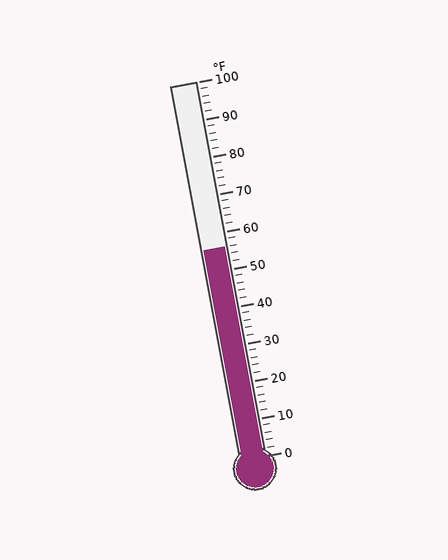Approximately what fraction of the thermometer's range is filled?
The thermometer is filled to approximately 55% of its range.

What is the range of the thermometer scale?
The thermometer scale ranges from 0°F to 100°F.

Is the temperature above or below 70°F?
The temperature is below 70°F.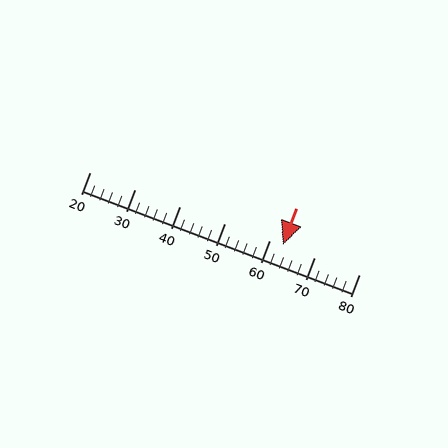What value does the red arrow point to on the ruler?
The red arrow points to approximately 63.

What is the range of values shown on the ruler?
The ruler shows values from 20 to 80.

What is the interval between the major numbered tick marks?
The major tick marks are spaced 10 units apart.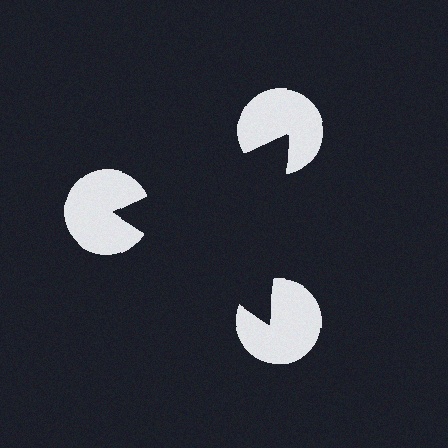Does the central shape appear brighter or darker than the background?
It typically appears slightly darker than the background, even though no actual brightness change is drawn.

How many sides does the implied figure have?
3 sides.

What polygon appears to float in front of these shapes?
An illusory triangle — its edges are inferred from the aligned wedge cuts in the pac-man discs, not physically drawn.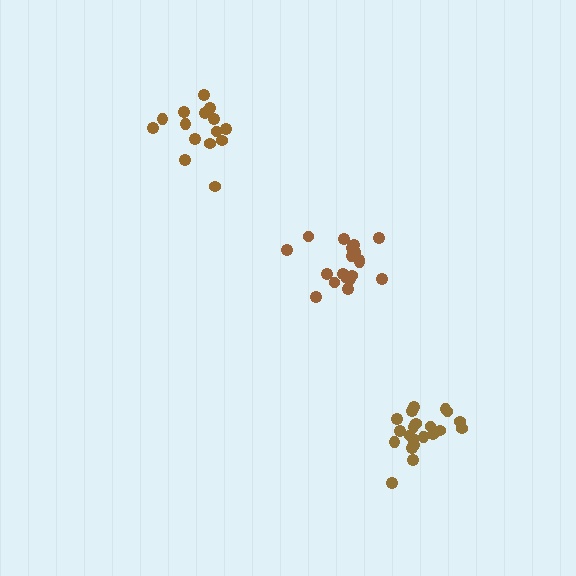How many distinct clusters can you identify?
There are 3 distinct clusters.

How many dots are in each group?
Group 1: 21 dots, Group 2: 19 dots, Group 3: 15 dots (55 total).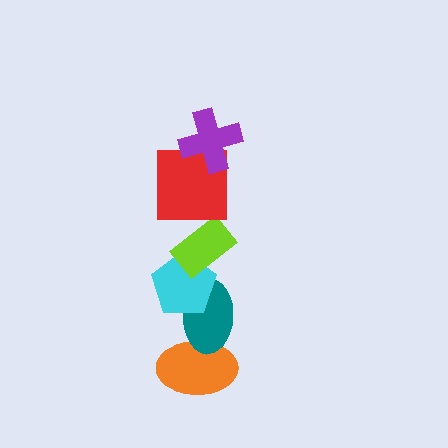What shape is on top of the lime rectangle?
The red square is on top of the lime rectangle.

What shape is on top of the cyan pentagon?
The lime rectangle is on top of the cyan pentagon.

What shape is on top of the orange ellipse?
The teal ellipse is on top of the orange ellipse.